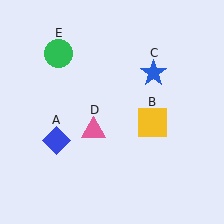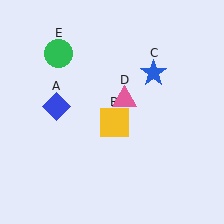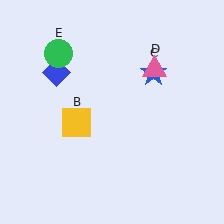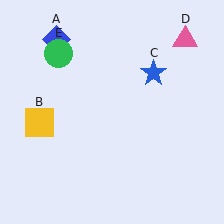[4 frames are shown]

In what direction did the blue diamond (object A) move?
The blue diamond (object A) moved up.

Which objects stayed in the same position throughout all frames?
Blue star (object C) and green circle (object E) remained stationary.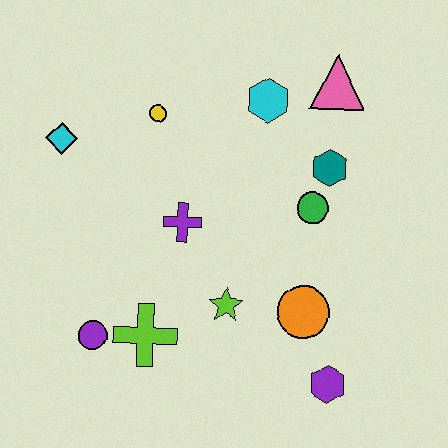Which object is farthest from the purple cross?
The purple hexagon is farthest from the purple cross.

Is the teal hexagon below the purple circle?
No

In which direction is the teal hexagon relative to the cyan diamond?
The teal hexagon is to the right of the cyan diamond.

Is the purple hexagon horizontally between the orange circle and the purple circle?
No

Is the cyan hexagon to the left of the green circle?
Yes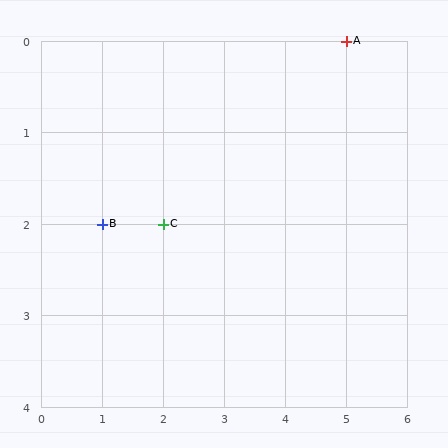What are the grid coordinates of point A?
Point A is at grid coordinates (5, 0).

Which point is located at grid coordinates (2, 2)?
Point C is at (2, 2).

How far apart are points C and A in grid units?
Points C and A are 3 columns and 2 rows apart (about 3.6 grid units diagonally).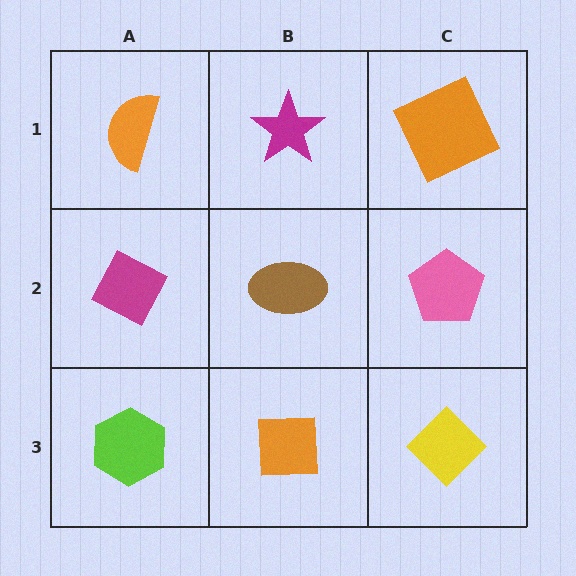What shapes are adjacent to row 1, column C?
A pink pentagon (row 2, column C), a magenta star (row 1, column B).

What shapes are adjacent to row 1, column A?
A magenta diamond (row 2, column A), a magenta star (row 1, column B).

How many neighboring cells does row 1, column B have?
3.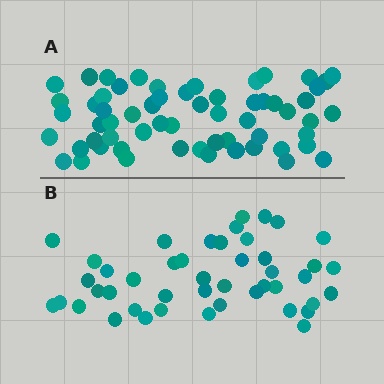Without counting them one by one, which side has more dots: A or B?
Region A (the top region) has more dots.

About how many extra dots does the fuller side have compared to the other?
Region A has approximately 15 more dots than region B.